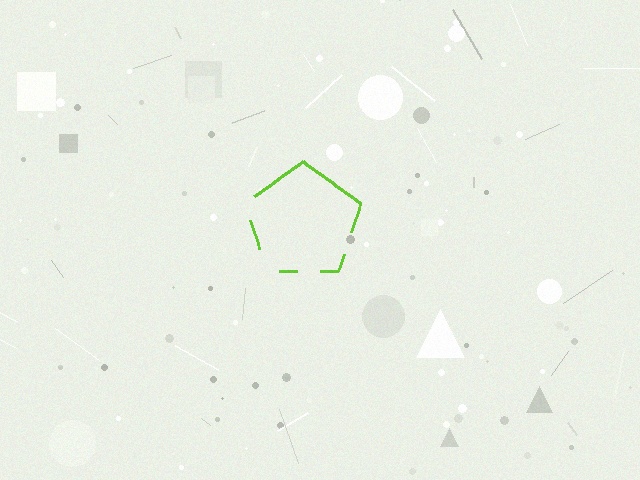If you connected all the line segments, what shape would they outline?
They would outline a pentagon.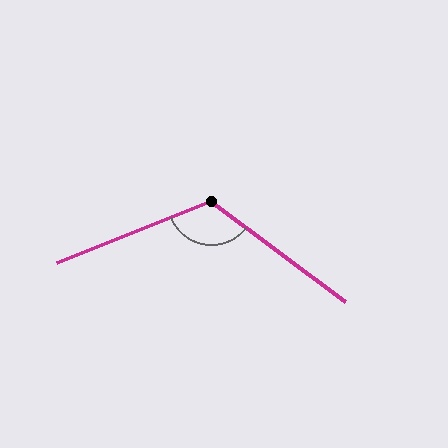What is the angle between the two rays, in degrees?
Approximately 121 degrees.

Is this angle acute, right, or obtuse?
It is obtuse.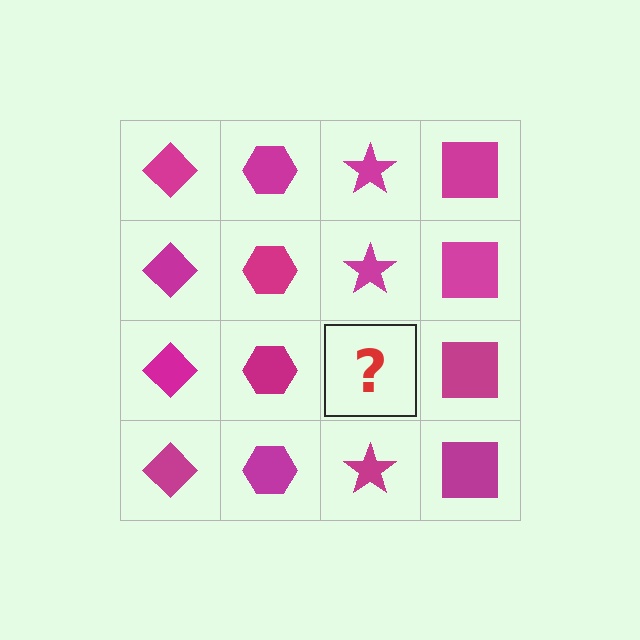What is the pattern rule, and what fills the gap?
The rule is that each column has a consistent shape. The gap should be filled with a magenta star.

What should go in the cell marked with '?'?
The missing cell should contain a magenta star.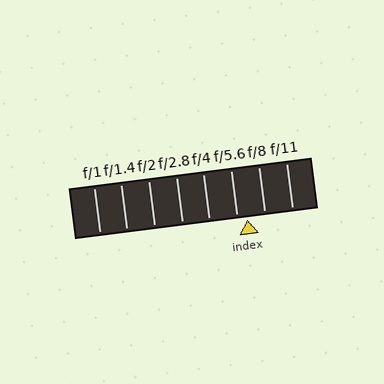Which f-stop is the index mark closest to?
The index mark is closest to f/5.6.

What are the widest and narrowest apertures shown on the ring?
The widest aperture shown is f/1 and the narrowest is f/11.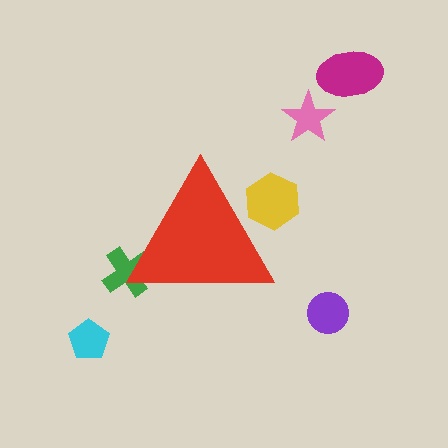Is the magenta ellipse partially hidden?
No, the magenta ellipse is fully visible.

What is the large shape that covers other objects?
A red triangle.